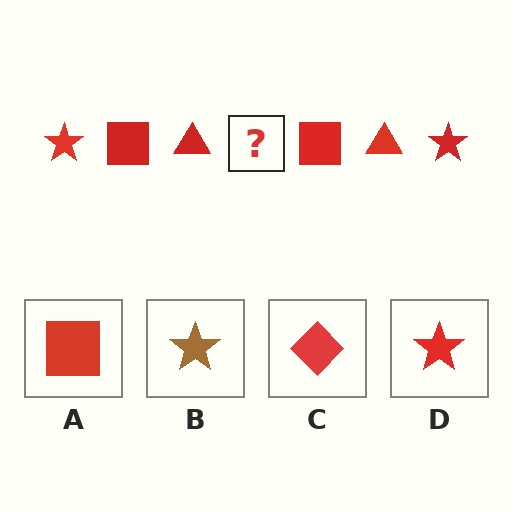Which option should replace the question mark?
Option D.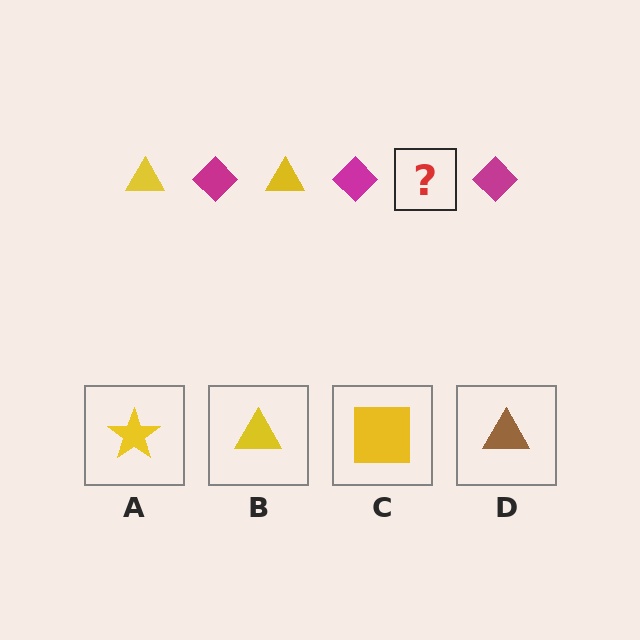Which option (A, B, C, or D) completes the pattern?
B.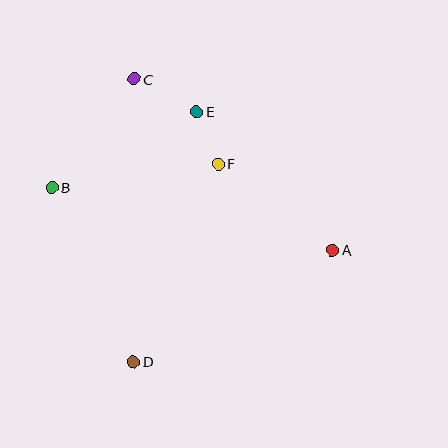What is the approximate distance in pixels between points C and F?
The distance between C and F is approximately 120 pixels.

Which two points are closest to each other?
Points E and F are closest to each other.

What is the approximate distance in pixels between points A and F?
The distance between A and F is approximately 143 pixels.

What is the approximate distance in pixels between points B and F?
The distance between B and F is approximately 168 pixels.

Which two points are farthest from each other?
Points A and B are farthest from each other.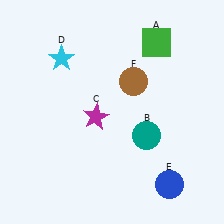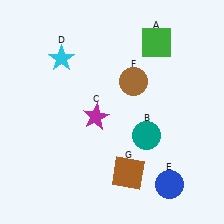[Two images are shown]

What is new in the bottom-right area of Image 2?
A brown square (G) was added in the bottom-right area of Image 2.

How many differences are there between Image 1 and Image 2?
There is 1 difference between the two images.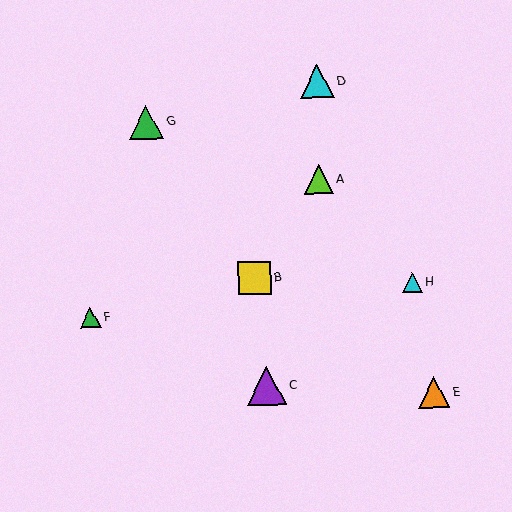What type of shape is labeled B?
Shape B is a yellow square.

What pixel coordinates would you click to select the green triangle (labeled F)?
Click at (91, 318) to select the green triangle F.